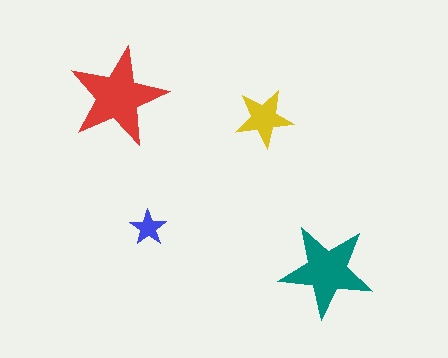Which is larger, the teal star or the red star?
The red one.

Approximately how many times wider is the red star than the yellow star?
About 1.5 times wider.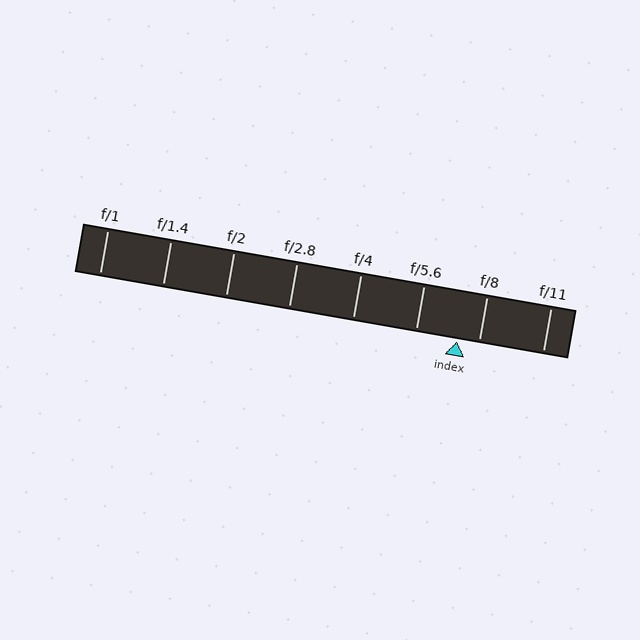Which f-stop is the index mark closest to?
The index mark is closest to f/8.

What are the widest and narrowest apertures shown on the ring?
The widest aperture shown is f/1 and the narrowest is f/11.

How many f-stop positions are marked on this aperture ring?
There are 8 f-stop positions marked.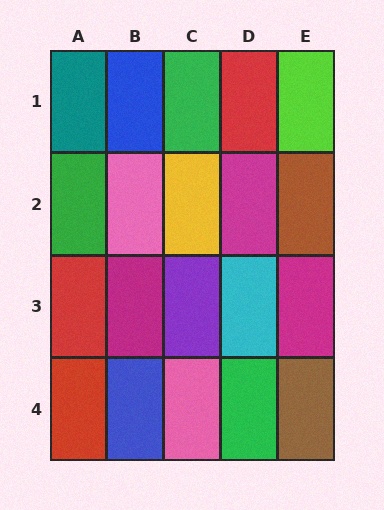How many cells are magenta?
3 cells are magenta.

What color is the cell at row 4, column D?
Green.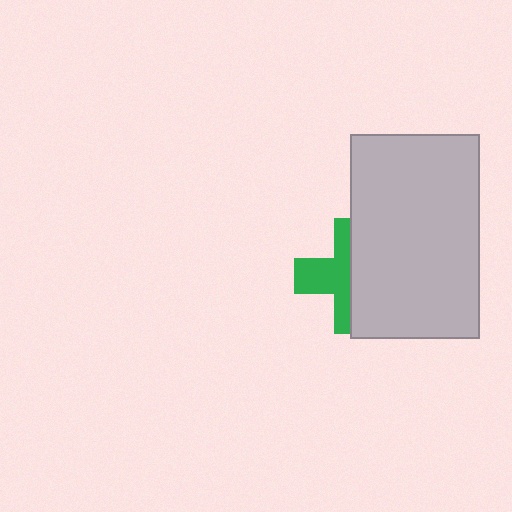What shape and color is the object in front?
The object in front is a light gray rectangle.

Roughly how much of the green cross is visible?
About half of it is visible (roughly 47%).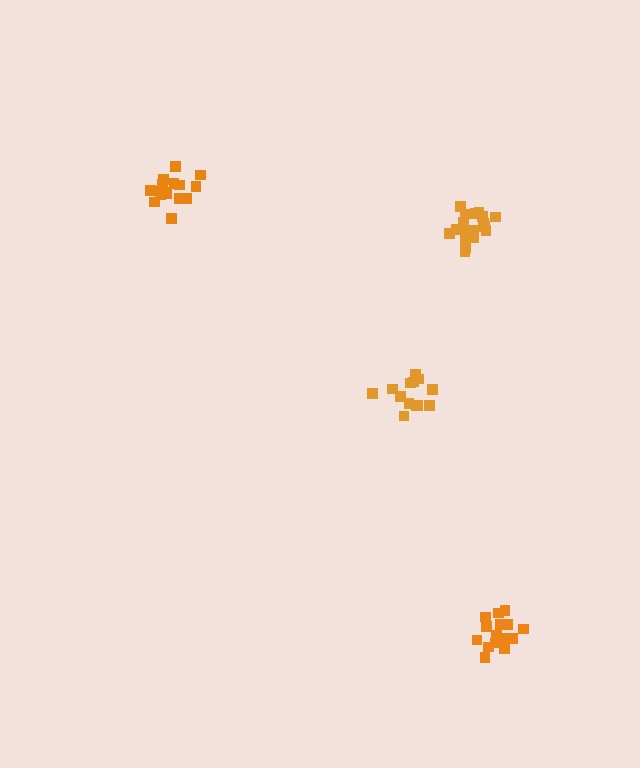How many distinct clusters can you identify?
There are 4 distinct clusters.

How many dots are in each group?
Group 1: 16 dots, Group 2: 14 dots, Group 3: 15 dots, Group 4: 20 dots (65 total).